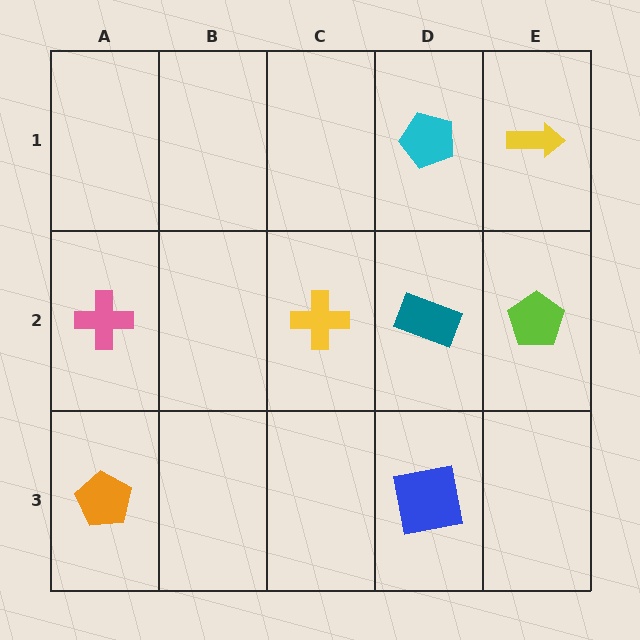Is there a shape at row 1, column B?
No, that cell is empty.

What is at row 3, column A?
An orange pentagon.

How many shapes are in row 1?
2 shapes.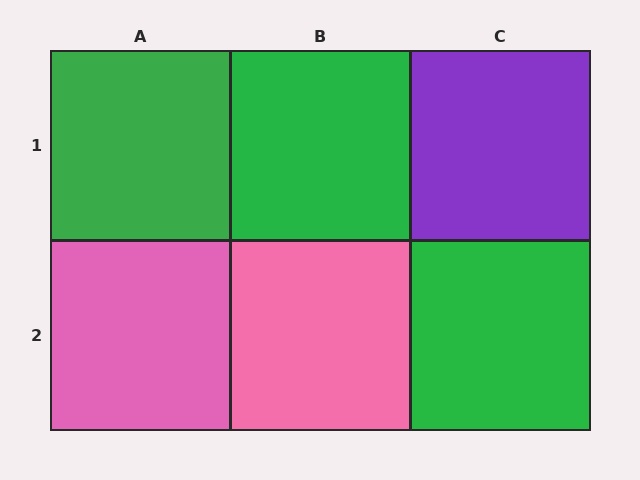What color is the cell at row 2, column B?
Pink.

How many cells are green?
3 cells are green.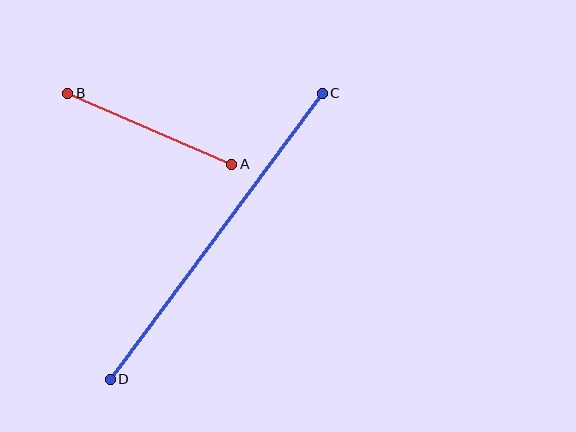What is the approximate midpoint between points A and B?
The midpoint is at approximately (150, 129) pixels.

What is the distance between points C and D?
The distance is approximately 356 pixels.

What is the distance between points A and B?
The distance is approximately 178 pixels.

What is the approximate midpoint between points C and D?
The midpoint is at approximately (216, 236) pixels.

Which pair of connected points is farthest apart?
Points C and D are farthest apart.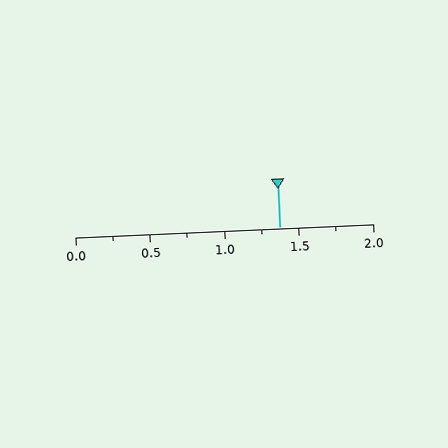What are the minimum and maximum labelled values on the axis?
The axis runs from 0.0 to 2.0.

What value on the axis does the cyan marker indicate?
The marker indicates approximately 1.38.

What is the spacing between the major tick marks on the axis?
The major ticks are spaced 0.5 apart.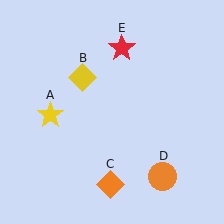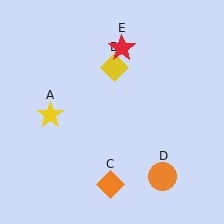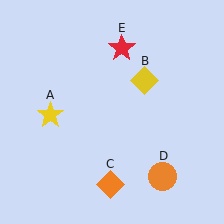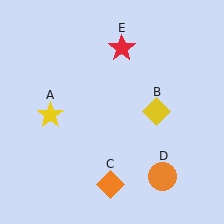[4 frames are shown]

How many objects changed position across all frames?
1 object changed position: yellow diamond (object B).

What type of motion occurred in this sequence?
The yellow diamond (object B) rotated clockwise around the center of the scene.